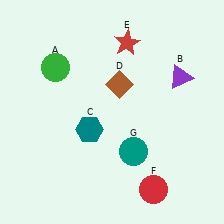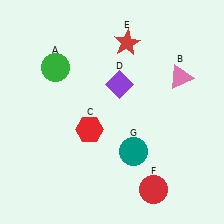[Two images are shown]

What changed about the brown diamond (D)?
In Image 1, D is brown. In Image 2, it changed to purple.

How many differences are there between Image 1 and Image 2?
There are 3 differences between the two images.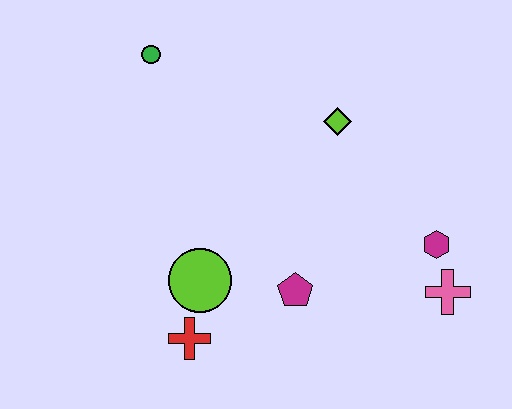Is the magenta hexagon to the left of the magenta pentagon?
No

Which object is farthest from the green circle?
The pink cross is farthest from the green circle.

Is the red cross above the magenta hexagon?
No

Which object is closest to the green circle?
The lime diamond is closest to the green circle.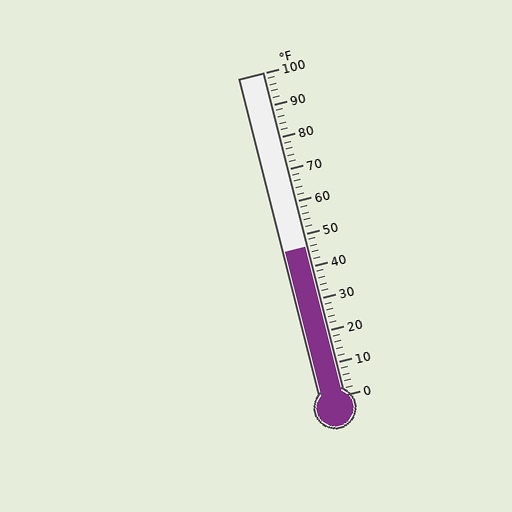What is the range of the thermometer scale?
The thermometer scale ranges from 0°F to 100°F.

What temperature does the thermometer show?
The thermometer shows approximately 46°F.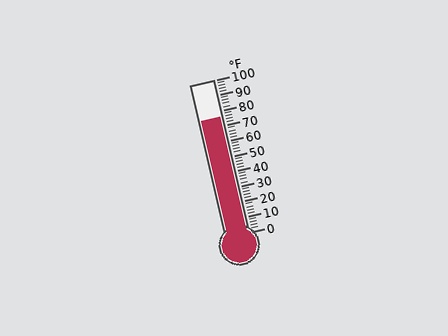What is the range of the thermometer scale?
The thermometer scale ranges from 0°F to 100°F.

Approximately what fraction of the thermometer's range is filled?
The thermometer is filled to approximately 75% of its range.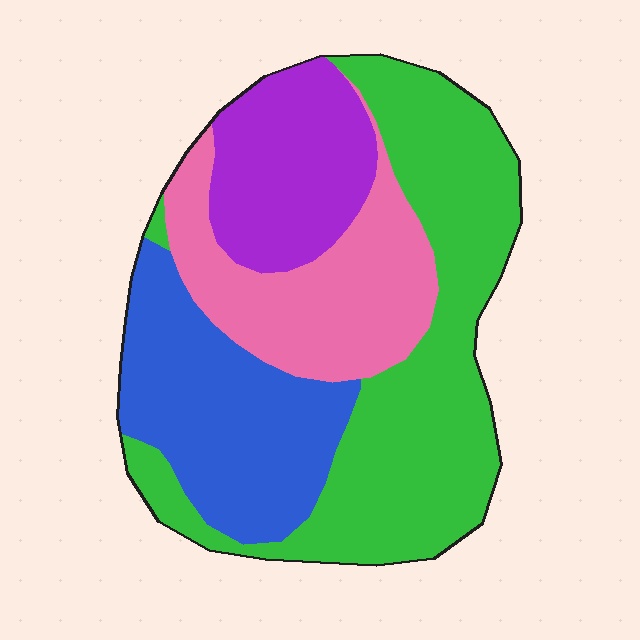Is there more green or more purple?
Green.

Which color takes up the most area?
Green, at roughly 40%.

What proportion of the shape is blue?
Blue covers about 25% of the shape.